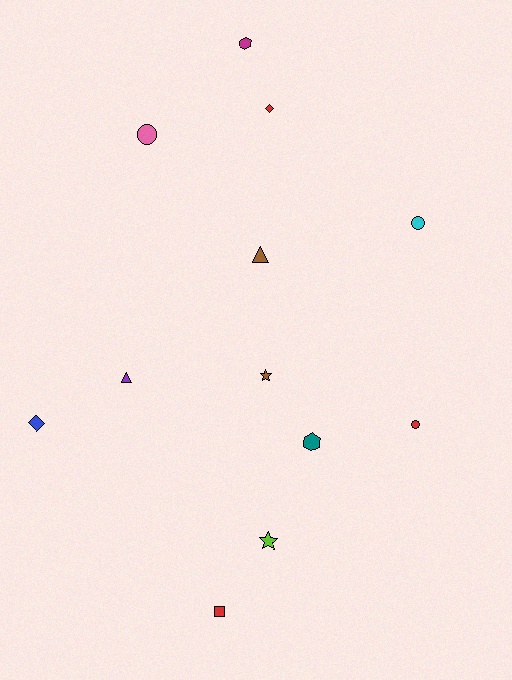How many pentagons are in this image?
There are no pentagons.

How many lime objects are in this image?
There is 1 lime object.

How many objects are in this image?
There are 12 objects.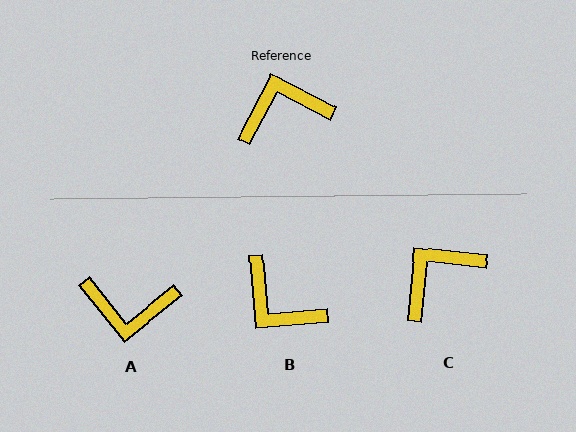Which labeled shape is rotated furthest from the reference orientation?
A, about 157 degrees away.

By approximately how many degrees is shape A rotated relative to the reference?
Approximately 157 degrees counter-clockwise.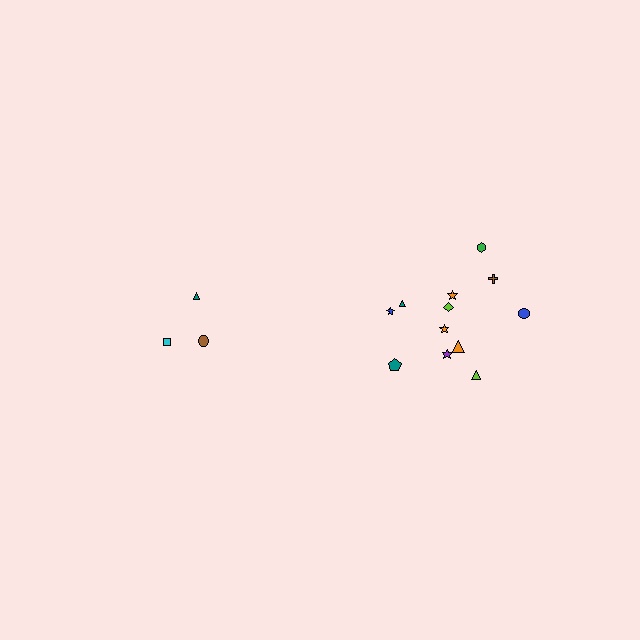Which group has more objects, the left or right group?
The right group.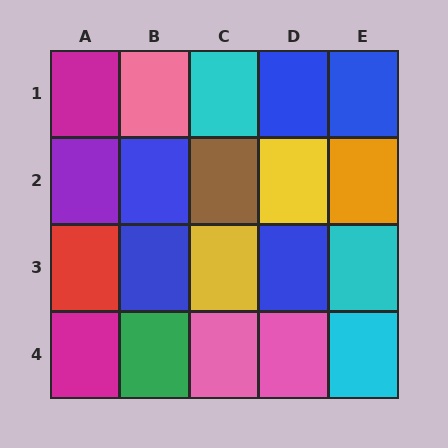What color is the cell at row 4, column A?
Magenta.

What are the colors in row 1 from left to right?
Magenta, pink, cyan, blue, blue.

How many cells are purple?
1 cell is purple.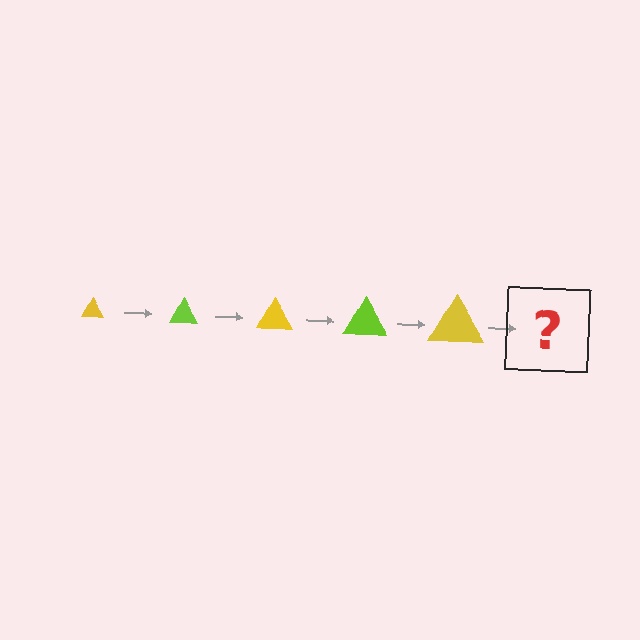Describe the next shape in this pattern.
It should be a lime triangle, larger than the previous one.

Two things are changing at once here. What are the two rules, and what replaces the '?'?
The two rules are that the triangle grows larger each step and the color cycles through yellow and lime. The '?' should be a lime triangle, larger than the previous one.